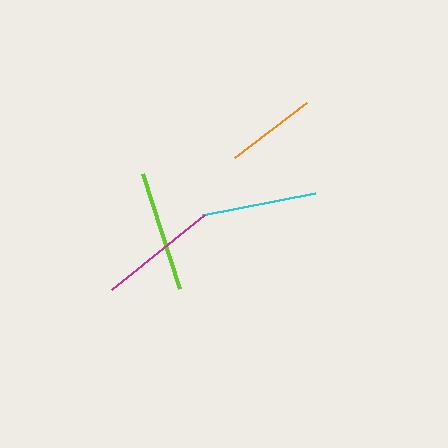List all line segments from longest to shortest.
From longest to shortest: lime, magenta, cyan, orange.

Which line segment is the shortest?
The orange line is the shortest at approximately 91 pixels.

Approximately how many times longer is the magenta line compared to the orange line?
The magenta line is approximately 1.3 times the length of the orange line.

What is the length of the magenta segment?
The magenta segment is approximately 119 pixels long.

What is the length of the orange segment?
The orange segment is approximately 91 pixels long.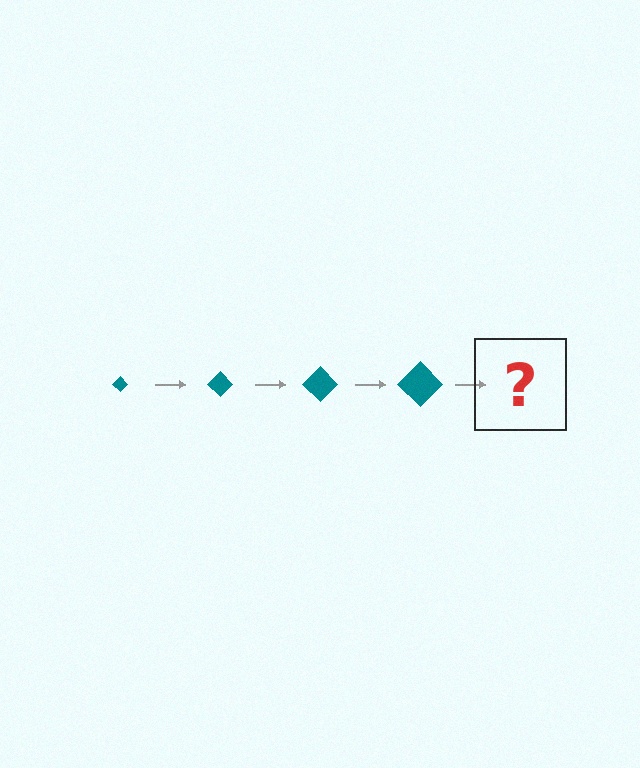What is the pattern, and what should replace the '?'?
The pattern is that the diamond gets progressively larger each step. The '?' should be a teal diamond, larger than the previous one.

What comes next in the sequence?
The next element should be a teal diamond, larger than the previous one.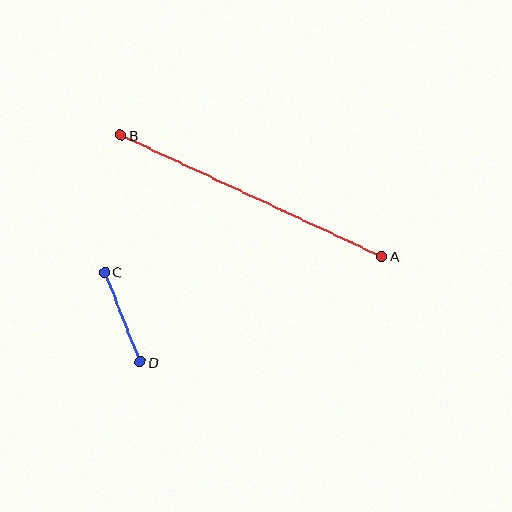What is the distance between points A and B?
The distance is approximately 288 pixels.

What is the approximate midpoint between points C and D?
The midpoint is at approximately (122, 317) pixels.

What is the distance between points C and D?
The distance is approximately 97 pixels.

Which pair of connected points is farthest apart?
Points A and B are farthest apart.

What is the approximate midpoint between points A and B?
The midpoint is at approximately (251, 196) pixels.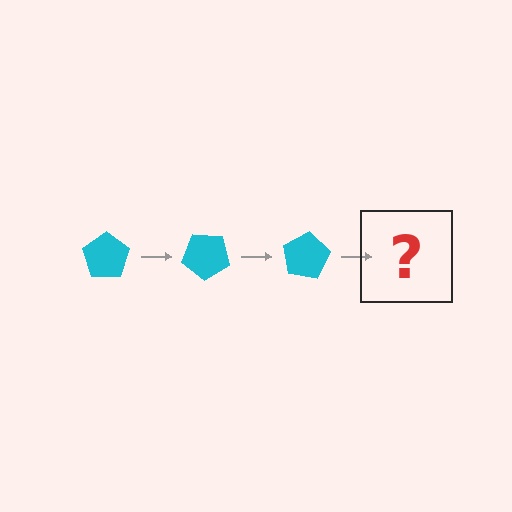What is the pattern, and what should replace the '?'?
The pattern is that the pentagon rotates 40 degrees each step. The '?' should be a cyan pentagon rotated 120 degrees.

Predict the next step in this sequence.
The next step is a cyan pentagon rotated 120 degrees.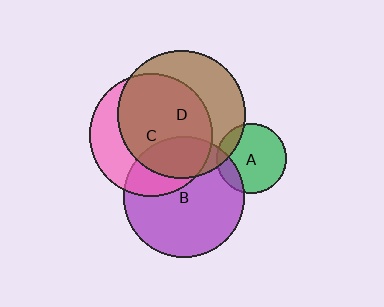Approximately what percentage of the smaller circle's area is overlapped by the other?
Approximately 25%.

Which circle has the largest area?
Circle D (brown).